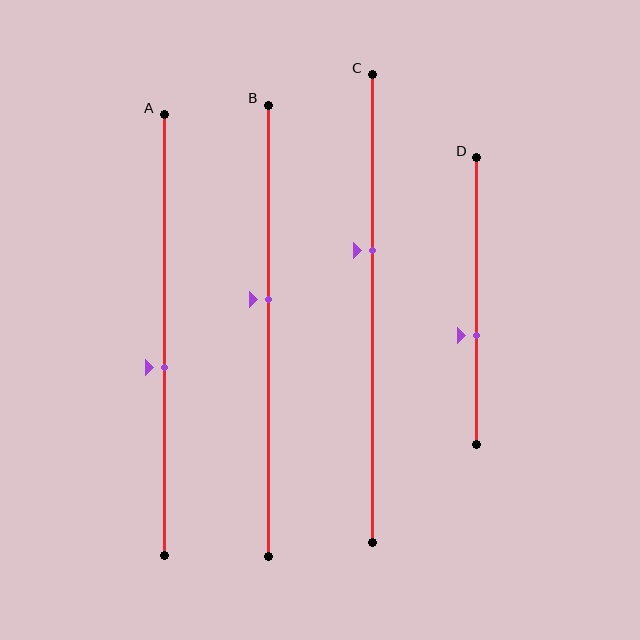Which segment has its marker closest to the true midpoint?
Segment B has its marker closest to the true midpoint.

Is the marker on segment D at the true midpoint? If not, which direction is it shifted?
No, the marker on segment D is shifted downward by about 12% of the segment length.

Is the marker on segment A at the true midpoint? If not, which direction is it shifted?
No, the marker on segment A is shifted downward by about 7% of the segment length.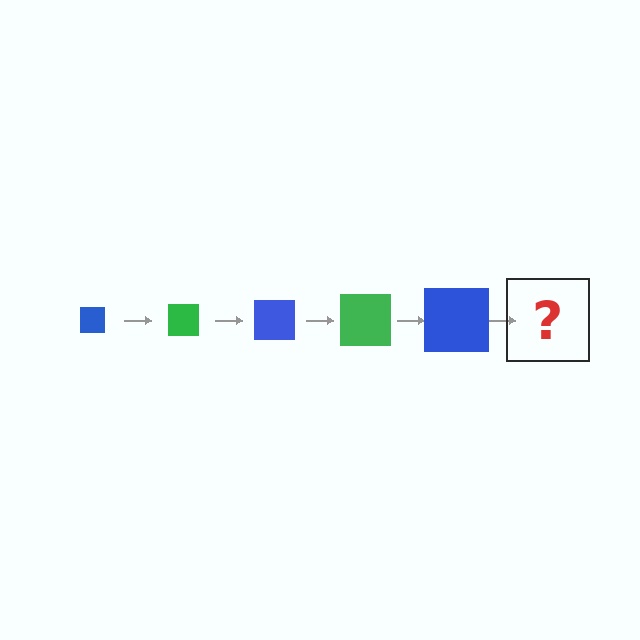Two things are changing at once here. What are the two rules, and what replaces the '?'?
The two rules are that the square grows larger each step and the color cycles through blue and green. The '?' should be a green square, larger than the previous one.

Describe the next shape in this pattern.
It should be a green square, larger than the previous one.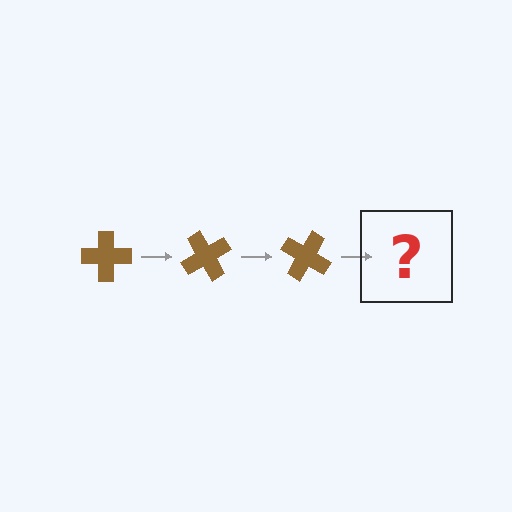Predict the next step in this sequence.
The next step is a brown cross rotated 180 degrees.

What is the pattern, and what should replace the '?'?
The pattern is that the cross rotates 60 degrees each step. The '?' should be a brown cross rotated 180 degrees.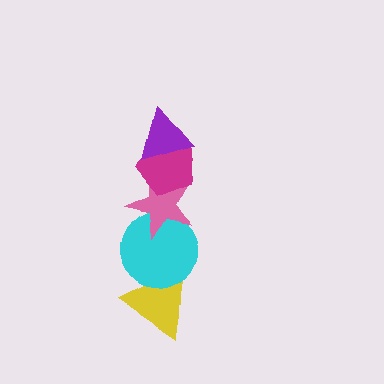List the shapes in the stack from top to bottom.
From top to bottom: the purple triangle, the magenta pentagon, the pink star, the cyan circle, the yellow triangle.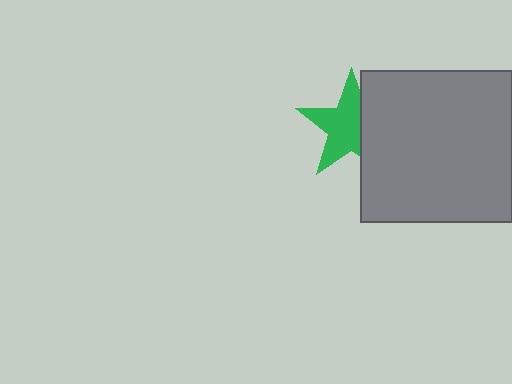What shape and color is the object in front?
The object in front is a gray square.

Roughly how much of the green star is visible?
About half of it is visible (roughly 65%).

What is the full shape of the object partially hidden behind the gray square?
The partially hidden object is a green star.